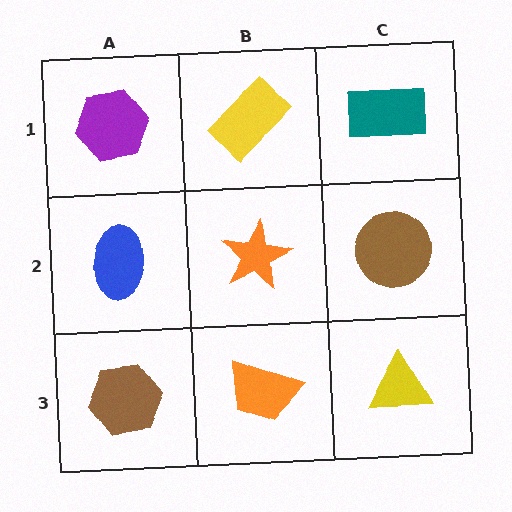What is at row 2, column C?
A brown circle.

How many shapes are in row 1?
3 shapes.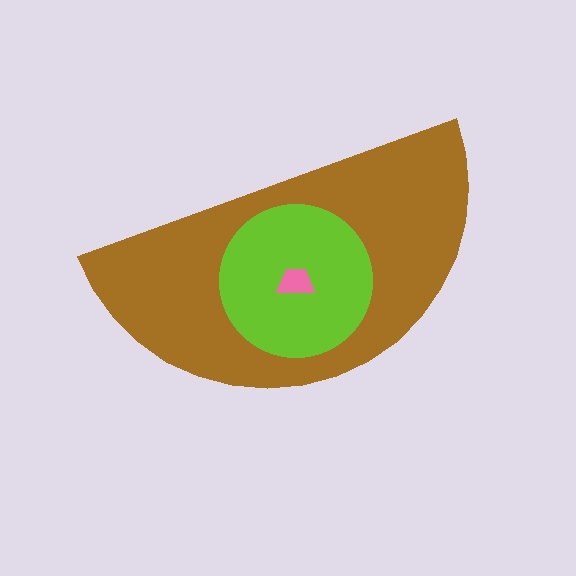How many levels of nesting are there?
3.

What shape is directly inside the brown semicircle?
The lime circle.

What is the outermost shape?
The brown semicircle.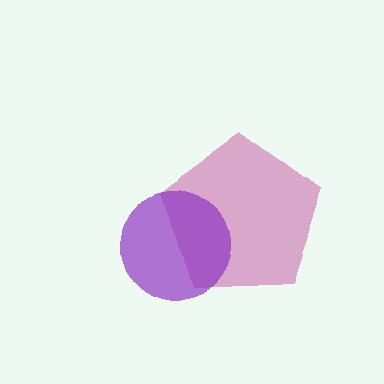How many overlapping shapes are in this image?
There are 2 overlapping shapes in the image.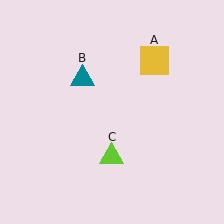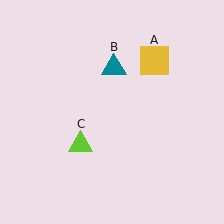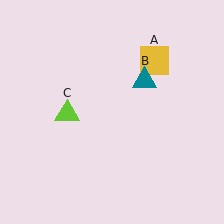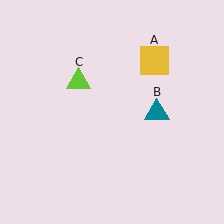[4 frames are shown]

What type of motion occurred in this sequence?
The teal triangle (object B), lime triangle (object C) rotated clockwise around the center of the scene.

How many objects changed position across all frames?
2 objects changed position: teal triangle (object B), lime triangle (object C).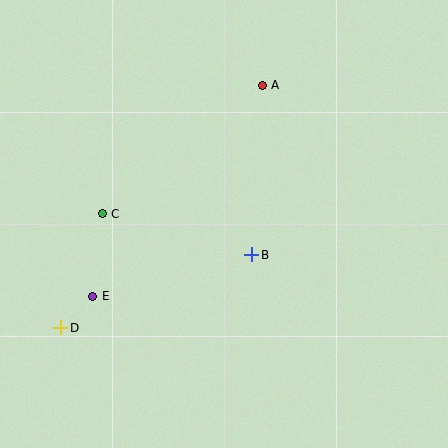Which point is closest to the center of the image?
Point B at (252, 255) is closest to the center.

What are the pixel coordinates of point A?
Point A is at (262, 85).